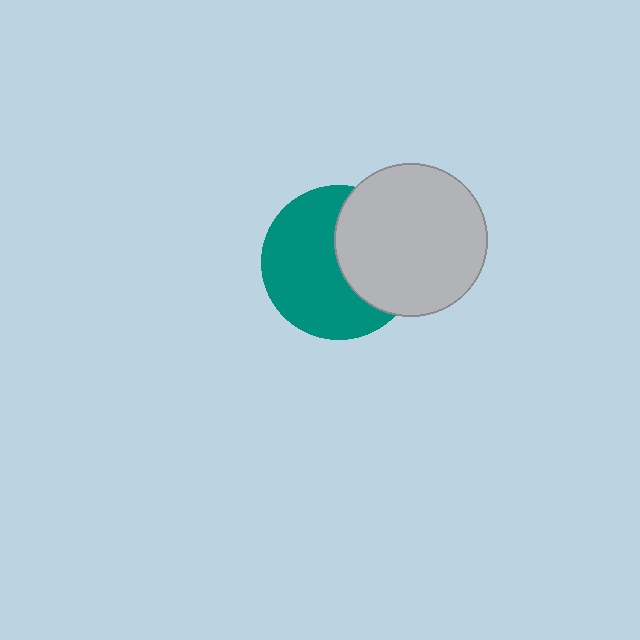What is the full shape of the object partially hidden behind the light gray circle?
The partially hidden object is a teal circle.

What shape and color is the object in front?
The object in front is a light gray circle.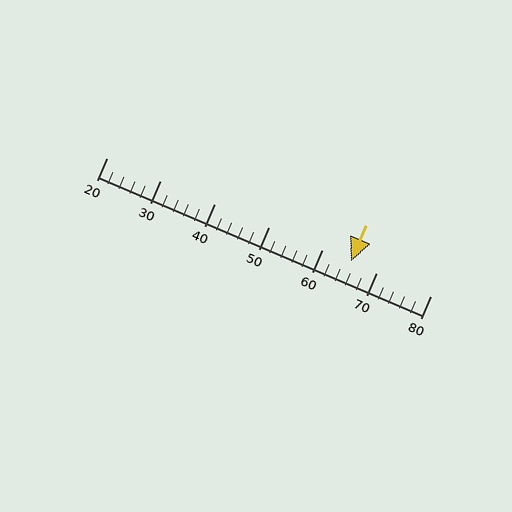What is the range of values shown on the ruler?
The ruler shows values from 20 to 80.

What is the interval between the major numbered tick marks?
The major tick marks are spaced 10 units apart.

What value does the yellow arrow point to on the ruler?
The yellow arrow points to approximately 65.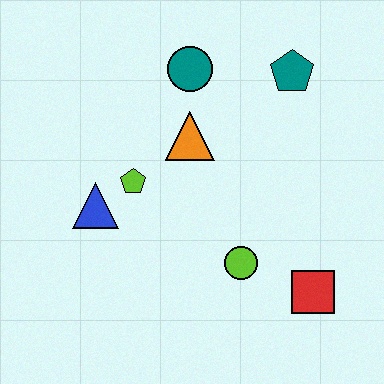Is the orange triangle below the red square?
No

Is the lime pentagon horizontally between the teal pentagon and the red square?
No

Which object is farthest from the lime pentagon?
The red square is farthest from the lime pentagon.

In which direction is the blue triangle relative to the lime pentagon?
The blue triangle is to the left of the lime pentagon.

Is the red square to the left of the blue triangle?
No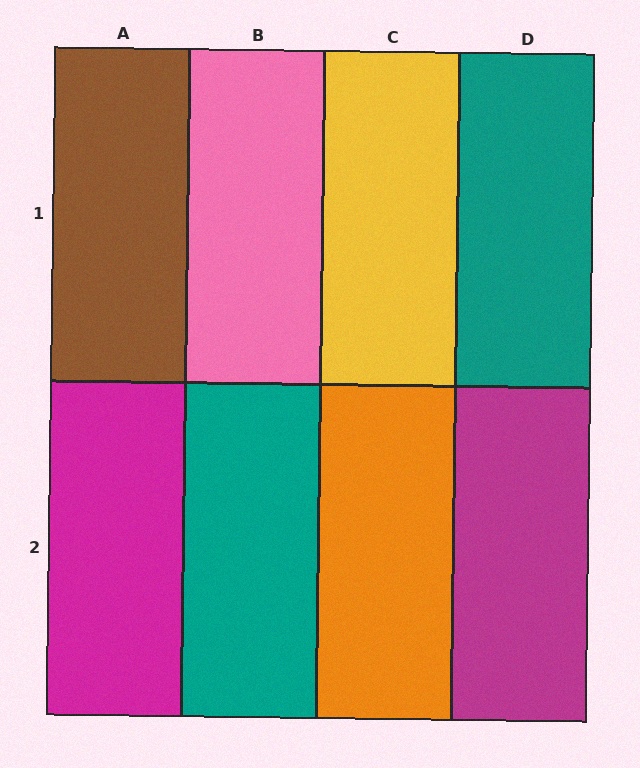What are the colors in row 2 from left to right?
Magenta, teal, orange, magenta.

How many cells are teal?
2 cells are teal.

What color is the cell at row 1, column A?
Brown.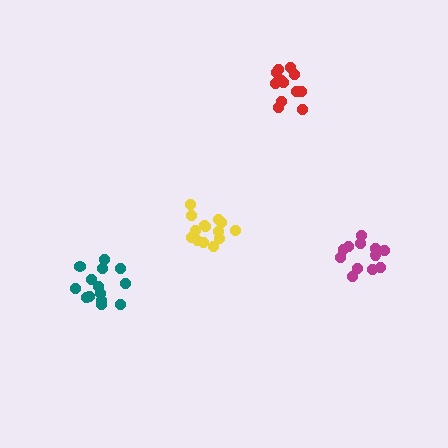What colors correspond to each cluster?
The clusters are colored: red, magenta, teal, yellow.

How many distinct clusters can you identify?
There are 4 distinct clusters.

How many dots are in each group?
Group 1: 12 dots, Group 2: 12 dots, Group 3: 14 dots, Group 4: 14 dots (52 total).